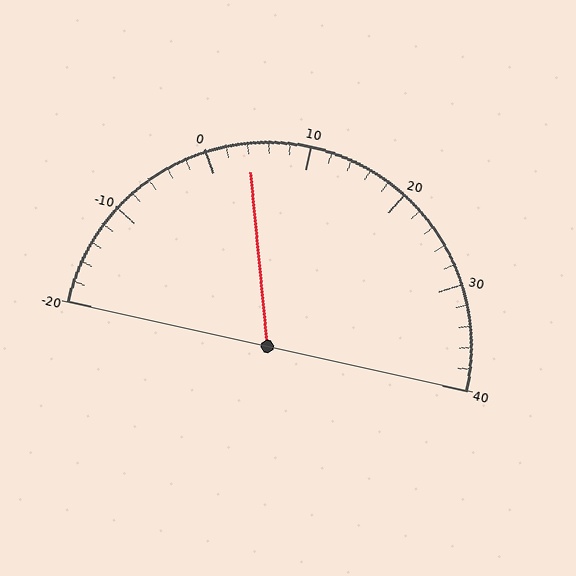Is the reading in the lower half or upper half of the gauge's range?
The reading is in the lower half of the range (-20 to 40).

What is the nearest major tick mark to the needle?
The nearest major tick mark is 0.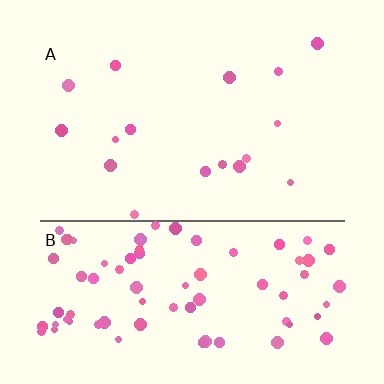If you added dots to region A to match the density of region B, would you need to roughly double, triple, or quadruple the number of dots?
Approximately quadruple.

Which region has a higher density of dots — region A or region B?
B (the bottom).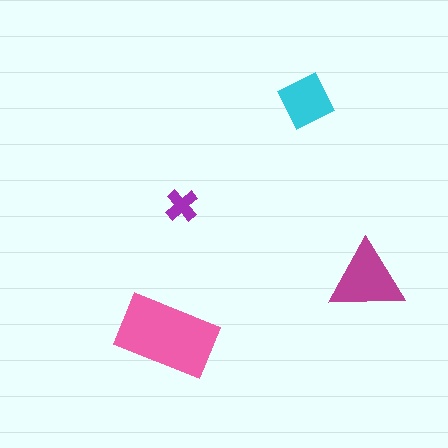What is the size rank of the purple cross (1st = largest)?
4th.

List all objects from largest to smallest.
The pink rectangle, the magenta triangle, the cyan square, the purple cross.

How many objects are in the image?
There are 4 objects in the image.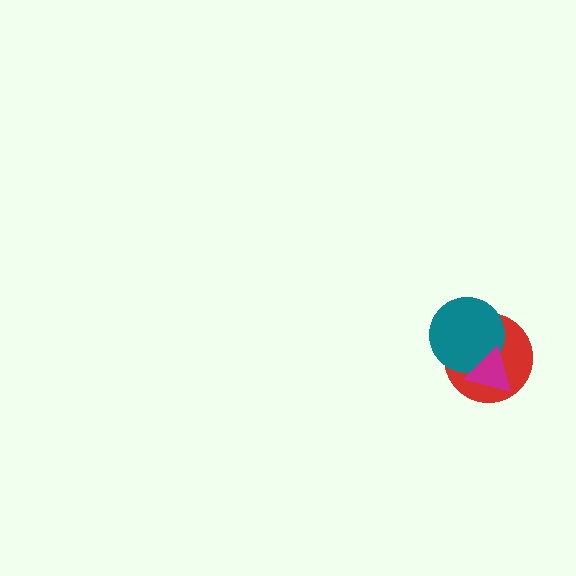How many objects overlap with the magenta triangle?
2 objects overlap with the magenta triangle.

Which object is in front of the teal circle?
The magenta triangle is in front of the teal circle.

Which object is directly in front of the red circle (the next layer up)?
The teal circle is directly in front of the red circle.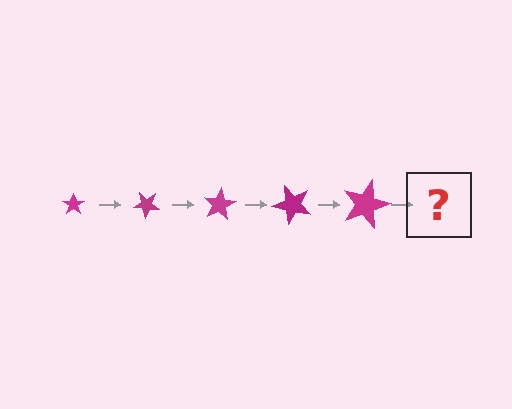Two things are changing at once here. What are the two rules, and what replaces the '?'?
The two rules are that the star grows larger each step and it rotates 40 degrees each step. The '?' should be a star, larger than the previous one and rotated 200 degrees from the start.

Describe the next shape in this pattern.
It should be a star, larger than the previous one and rotated 200 degrees from the start.